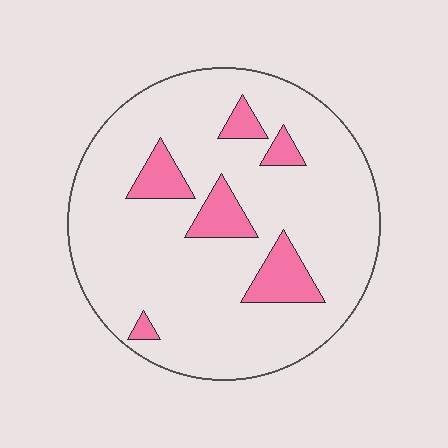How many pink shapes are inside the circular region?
6.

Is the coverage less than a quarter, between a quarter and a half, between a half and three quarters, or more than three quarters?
Less than a quarter.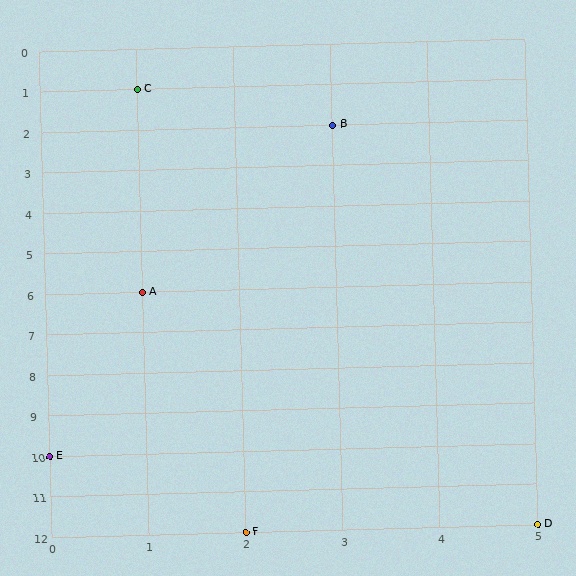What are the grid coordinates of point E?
Point E is at grid coordinates (0, 10).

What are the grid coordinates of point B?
Point B is at grid coordinates (3, 2).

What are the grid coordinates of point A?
Point A is at grid coordinates (1, 6).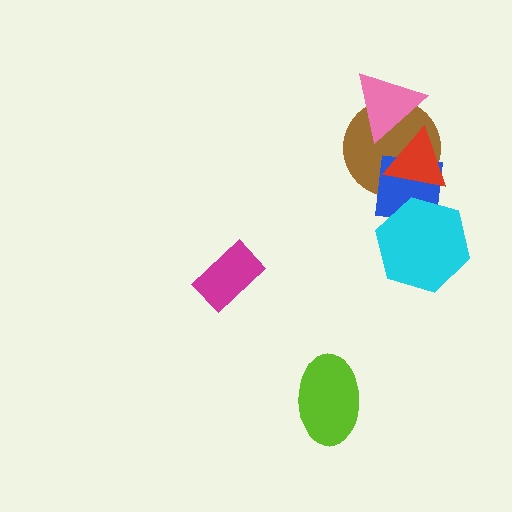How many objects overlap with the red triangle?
3 objects overlap with the red triangle.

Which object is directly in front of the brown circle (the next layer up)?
The blue square is directly in front of the brown circle.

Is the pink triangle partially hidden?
Yes, it is partially covered by another shape.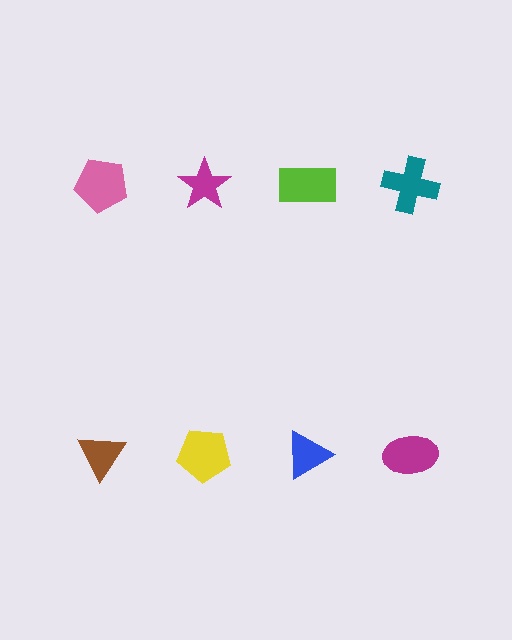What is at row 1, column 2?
A magenta star.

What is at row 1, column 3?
A lime rectangle.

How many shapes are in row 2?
4 shapes.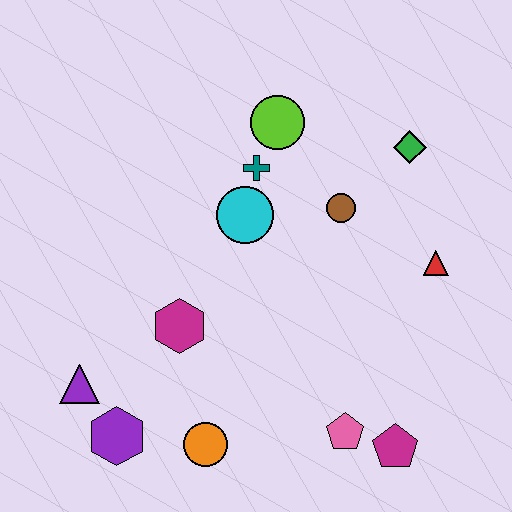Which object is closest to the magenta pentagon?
The pink pentagon is closest to the magenta pentagon.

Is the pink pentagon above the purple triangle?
No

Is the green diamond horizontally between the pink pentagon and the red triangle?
Yes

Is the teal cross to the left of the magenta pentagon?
Yes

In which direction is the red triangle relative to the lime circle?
The red triangle is to the right of the lime circle.